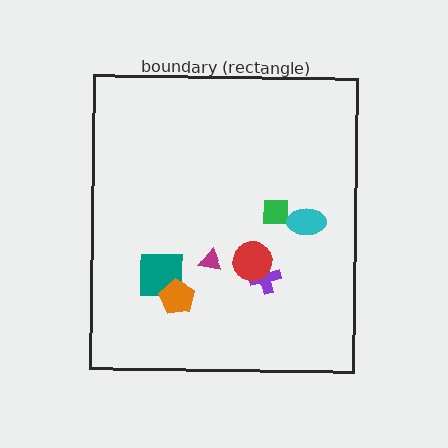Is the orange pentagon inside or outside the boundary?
Inside.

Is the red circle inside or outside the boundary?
Inside.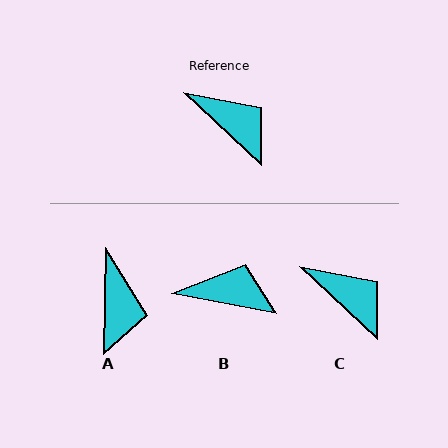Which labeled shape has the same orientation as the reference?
C.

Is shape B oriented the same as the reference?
No, it is off by about 33 degrees.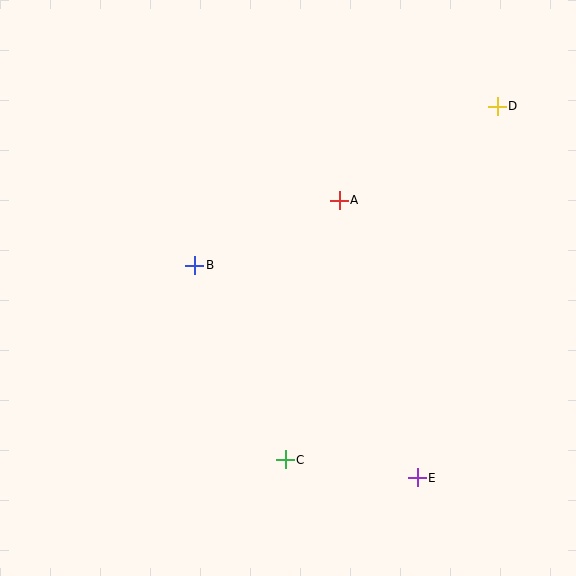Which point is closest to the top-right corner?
Point D is closest to the top-right corner.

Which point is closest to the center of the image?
Point B at (195, 265) is closest to the center.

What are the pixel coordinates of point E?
Point E is at (417, 478).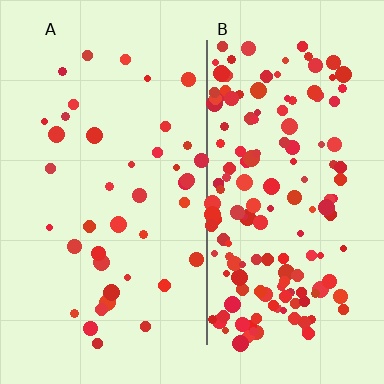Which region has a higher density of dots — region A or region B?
B (the right).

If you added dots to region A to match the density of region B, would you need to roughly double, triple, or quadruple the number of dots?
Approximately quadruple.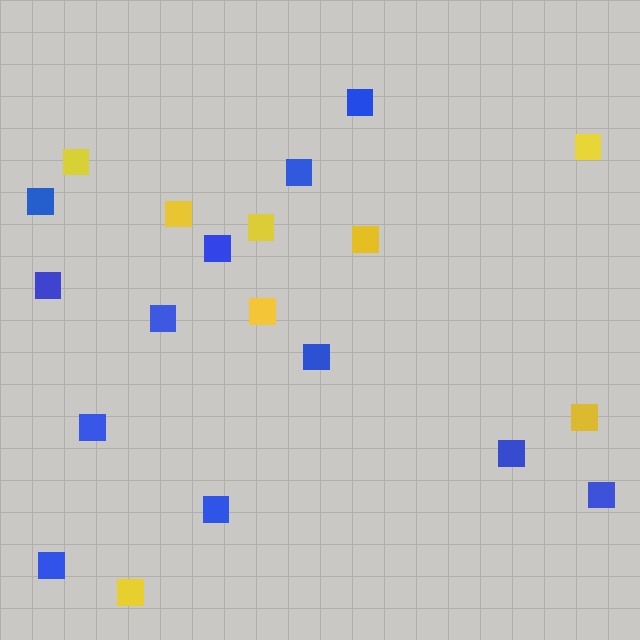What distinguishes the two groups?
There are 2 groups: one group of yellow squares (8) and one group of blue squares (12).